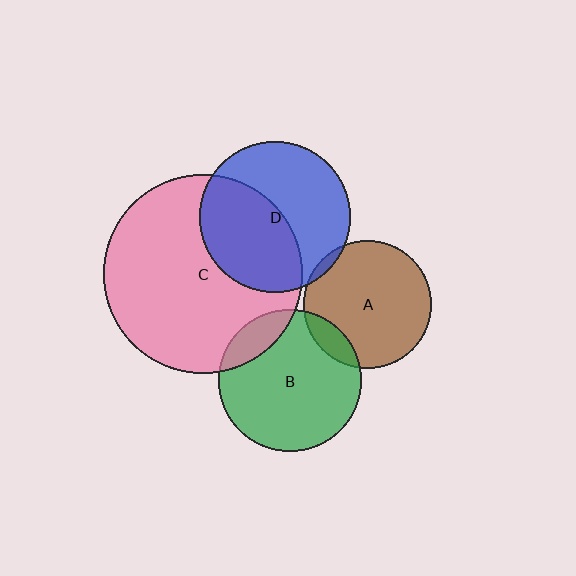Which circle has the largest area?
Circle C (pink).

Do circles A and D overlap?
Yes.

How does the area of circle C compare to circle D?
Approximately 1.7 times.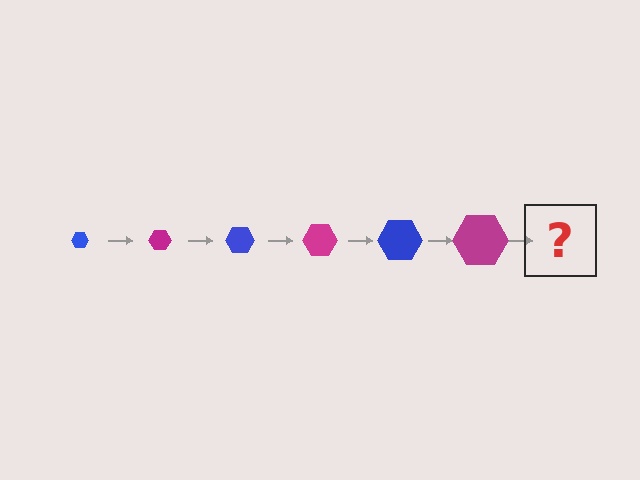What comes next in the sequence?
The next element should be a blue hexagon, larger than the previous one.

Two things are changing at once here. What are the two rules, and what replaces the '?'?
The two rules are that the hexagon grows larger each step and the color cycles through blue and magenta. The '?' should be a blue hexagon, larger than the previous one.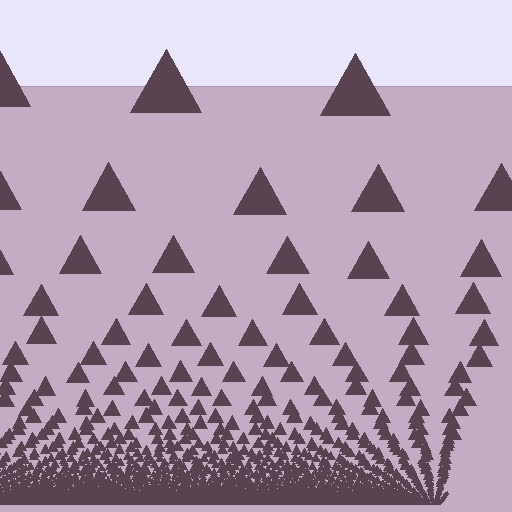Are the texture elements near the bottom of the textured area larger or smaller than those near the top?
Smaller. The gradient is inverted — elements near the bottom are smaller and denser.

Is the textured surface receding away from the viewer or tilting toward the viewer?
The surface appears to tilt toward the viewer. Texture elements get larger and sparser toward the top.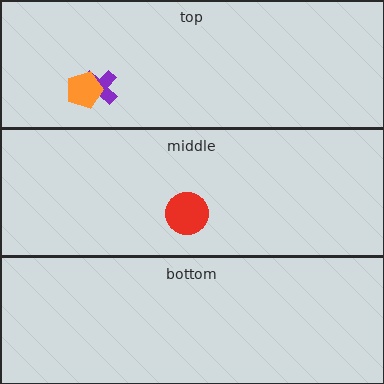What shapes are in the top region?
The purple cross, the orange pentagon.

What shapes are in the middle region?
The red circle.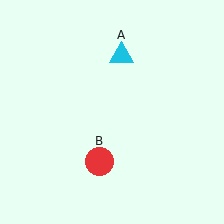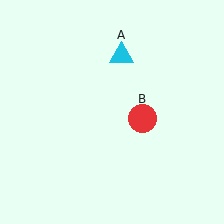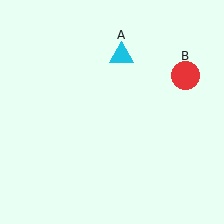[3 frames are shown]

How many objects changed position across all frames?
1 object changed position: red circle (object B).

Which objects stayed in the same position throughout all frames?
Cyan triangle (object A) remained stationary.